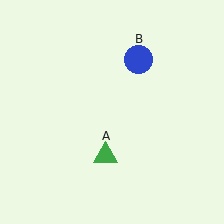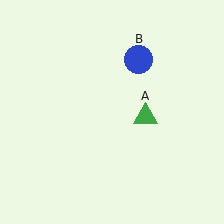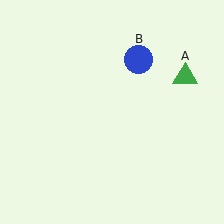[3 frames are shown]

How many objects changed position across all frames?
1 object changed position: green triangle (object A).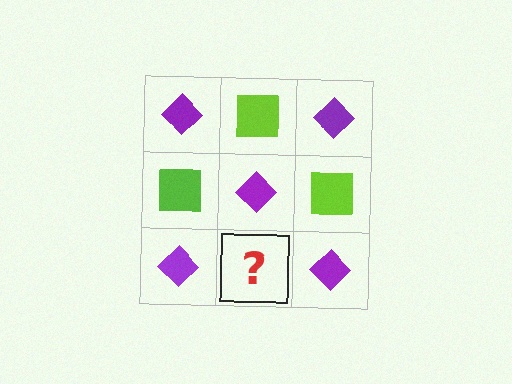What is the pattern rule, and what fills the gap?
The rule is that it alternates purple diamond and lime square in a checkerboard pattern. The gap should be filled with a lime square.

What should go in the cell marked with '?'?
The missing cell should contain a lime square.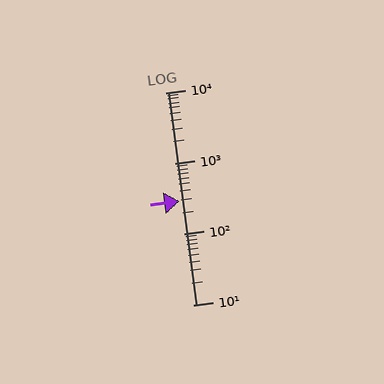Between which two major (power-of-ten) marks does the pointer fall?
The pointer is between 100 and 1000.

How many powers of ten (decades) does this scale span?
The scale spans 3 decades, from 10 to 10000.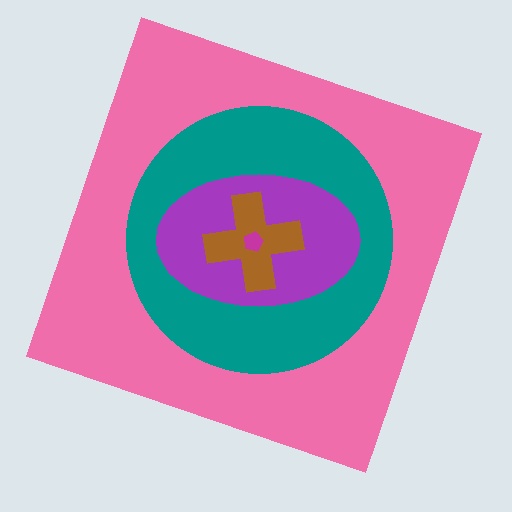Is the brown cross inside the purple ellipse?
Yes.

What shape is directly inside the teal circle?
The purple ellipse.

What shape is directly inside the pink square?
The teal circle.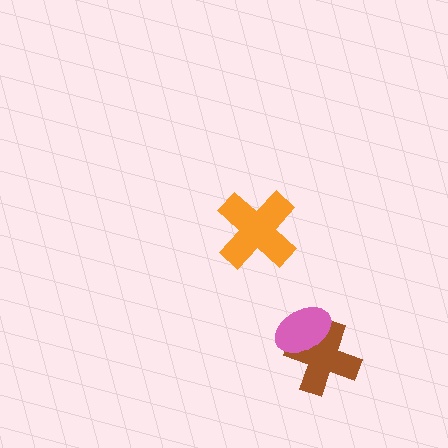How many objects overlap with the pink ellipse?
1 object overlaps with the pink ellipse.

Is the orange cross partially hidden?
No, no other shape covers it.